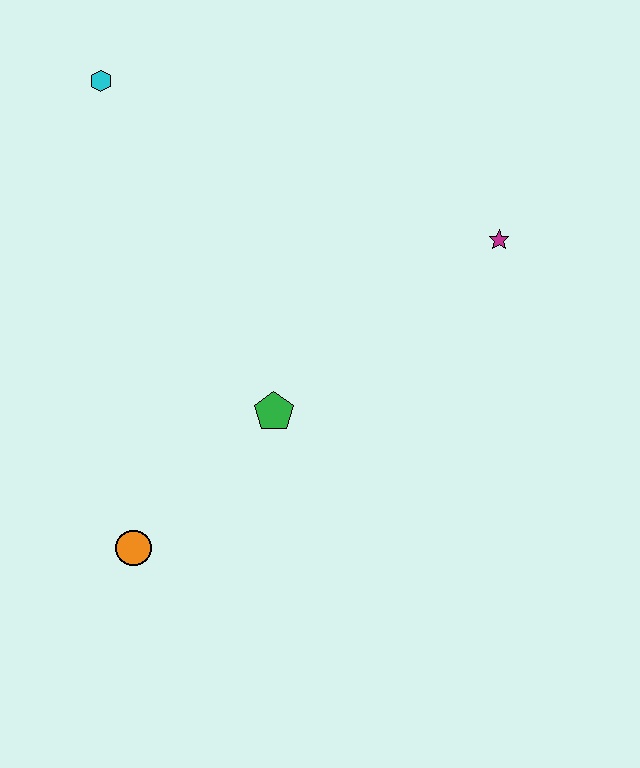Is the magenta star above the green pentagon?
Yes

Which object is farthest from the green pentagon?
The cyan hexagon is farthest from the green pentagon.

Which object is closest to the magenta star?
The green pentagon is closest to the magenta star.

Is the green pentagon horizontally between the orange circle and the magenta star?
Yes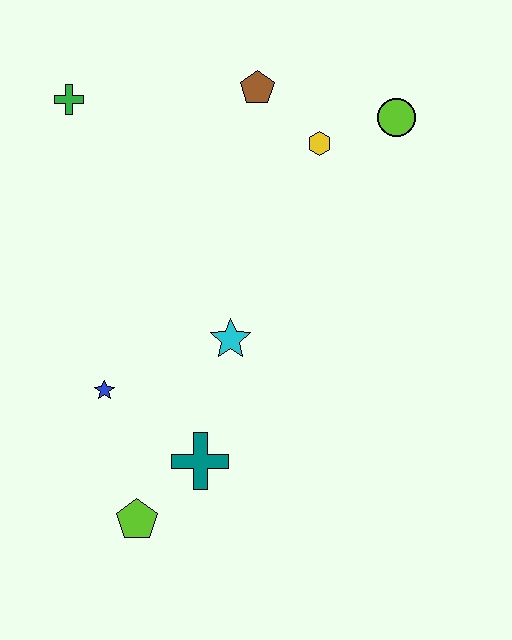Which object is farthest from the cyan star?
The green cross is farthest from the cyan star.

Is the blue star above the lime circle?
No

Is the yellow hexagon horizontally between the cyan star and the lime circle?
Yes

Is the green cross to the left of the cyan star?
Yes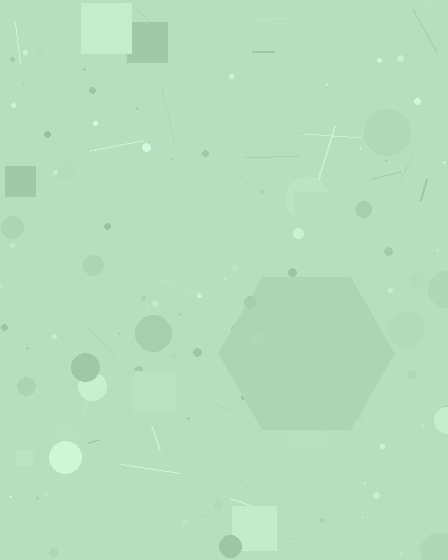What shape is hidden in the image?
A hexagon is hidden in the image.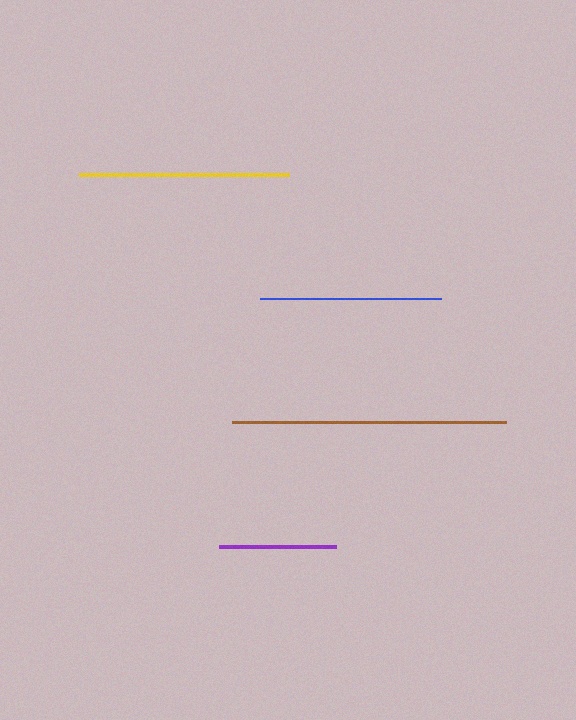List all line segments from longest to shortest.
From longest to shortest: brown, yellow, blue, purple.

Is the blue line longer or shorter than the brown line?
The brown line is longer than the blue line.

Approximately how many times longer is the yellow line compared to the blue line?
The yellow line is approximately 1.2 times the length of the blue line.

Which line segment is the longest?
The brown line is the longest at approximately 274 pixels.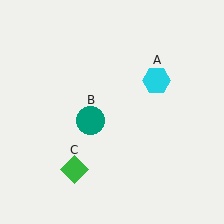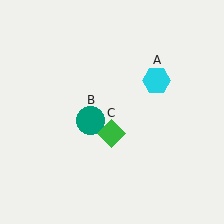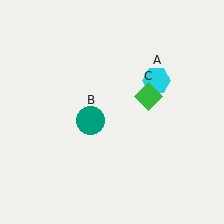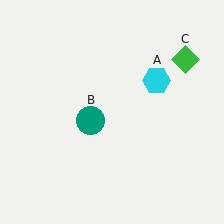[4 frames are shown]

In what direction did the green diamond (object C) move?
The green diamond (object C) moved up and to the right.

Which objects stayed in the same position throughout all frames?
Cyan hexagon (object A) and teal circle (object B) remained stationary.